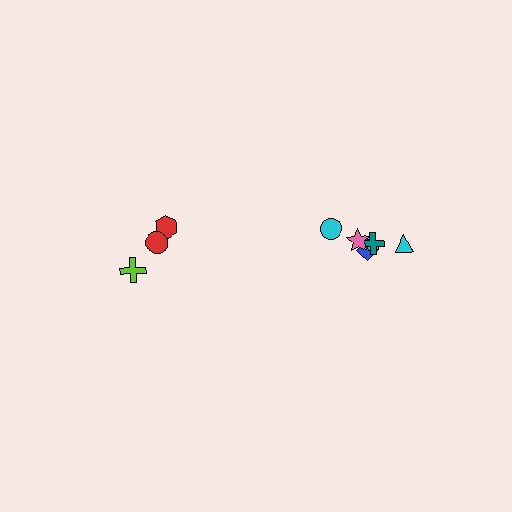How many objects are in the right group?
There are 6 objects.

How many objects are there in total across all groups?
There are 9 objects.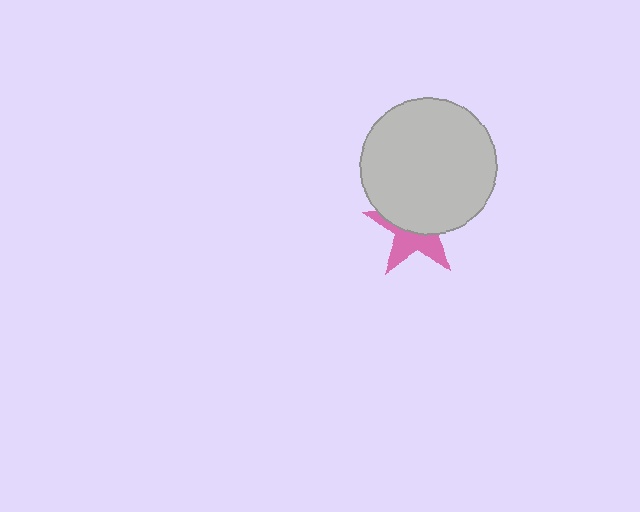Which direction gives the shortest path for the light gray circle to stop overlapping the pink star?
Moving up gives the shortest separation.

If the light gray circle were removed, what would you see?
You would see the complete pink star.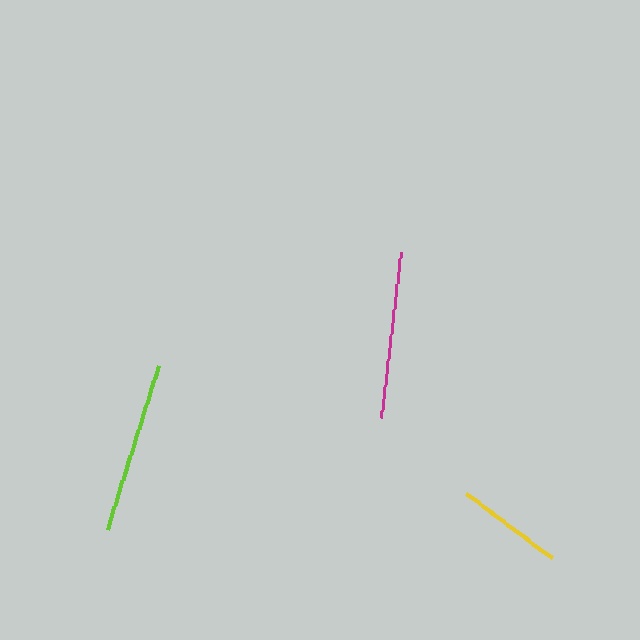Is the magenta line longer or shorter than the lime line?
The lime line is longer than the magenta line.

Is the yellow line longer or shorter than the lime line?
The lime line is longer than the yellow line.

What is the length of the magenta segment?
The magenta segment is approximately 166 pixels long.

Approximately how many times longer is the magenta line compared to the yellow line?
The magenta line is approximately 1.6 times the length of the yellow line.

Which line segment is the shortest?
The yellow line is the shortest at approximately 106 pixels.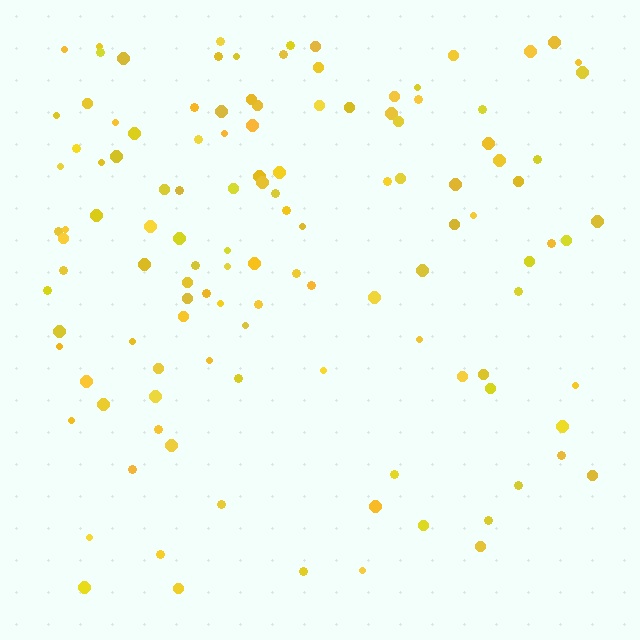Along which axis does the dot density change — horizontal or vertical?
Vertical.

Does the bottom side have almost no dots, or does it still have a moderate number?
Still a moderate number, just noticeably fewer than the top.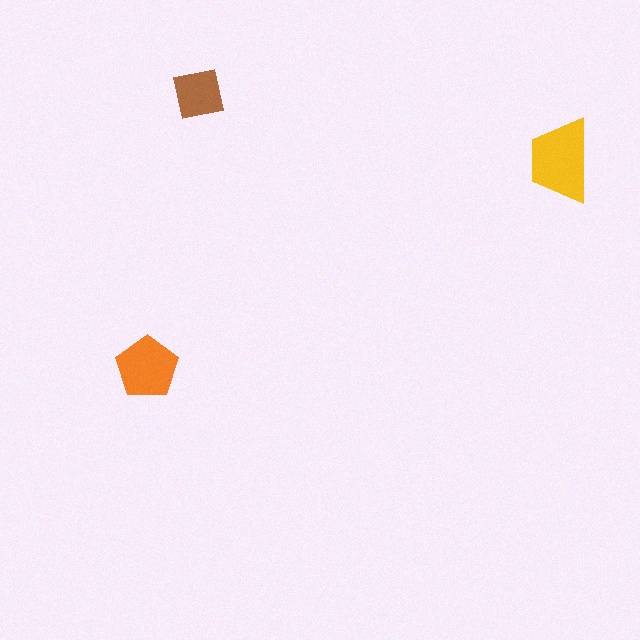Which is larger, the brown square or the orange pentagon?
The orange pentagon.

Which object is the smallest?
The brown square.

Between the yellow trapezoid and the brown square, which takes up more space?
The yellow trapezoid.